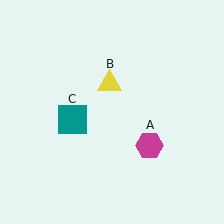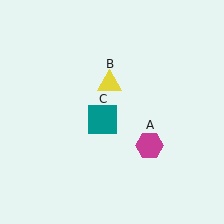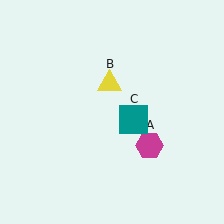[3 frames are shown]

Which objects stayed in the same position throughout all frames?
Magenta hexagon (object A) and yellow triangle (object B) remained stationary.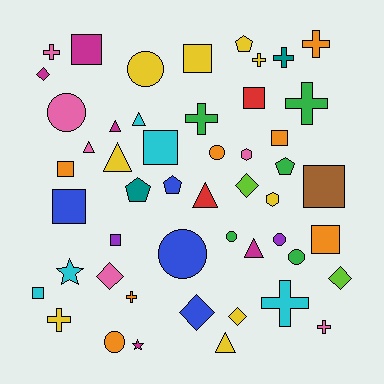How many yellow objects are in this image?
There are 9 yellow objects.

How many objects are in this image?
There are 50 objects.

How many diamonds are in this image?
There are 6 diamonds.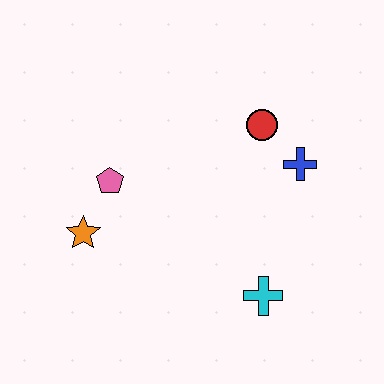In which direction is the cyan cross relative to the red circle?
The cyan cross is below the red circle.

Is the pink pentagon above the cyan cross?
Yes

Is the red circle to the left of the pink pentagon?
No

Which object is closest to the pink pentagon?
The orange star is closest to the pink pentagon.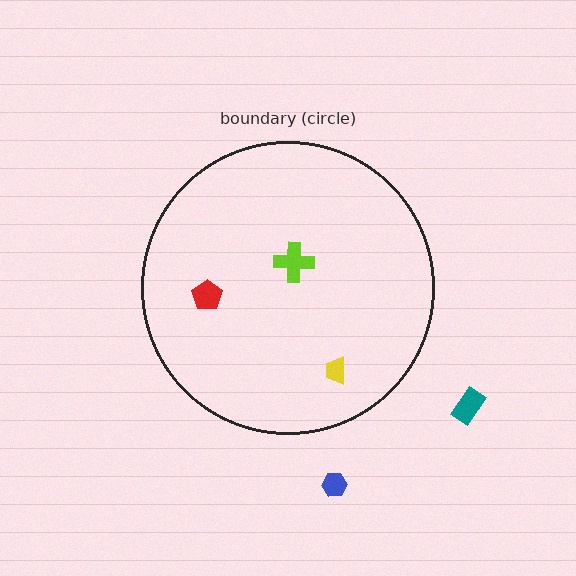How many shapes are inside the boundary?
3 inside, 2 outside.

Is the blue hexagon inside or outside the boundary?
Outside.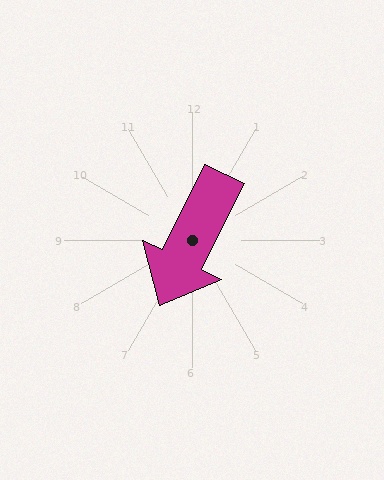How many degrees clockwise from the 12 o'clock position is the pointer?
Approximately 206 degrees.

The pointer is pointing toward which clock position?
Roughly 7 o'clock.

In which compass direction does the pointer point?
Southwest.